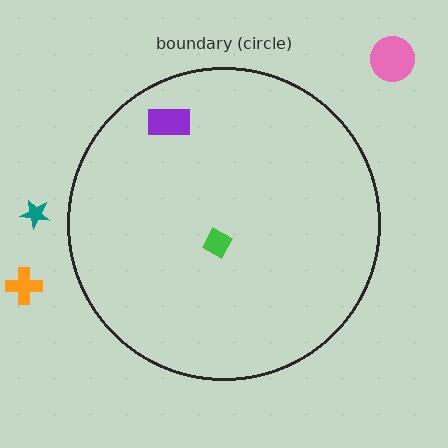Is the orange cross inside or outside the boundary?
Outside.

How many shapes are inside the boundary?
2 inside, 3 outside.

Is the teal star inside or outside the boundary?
Outside.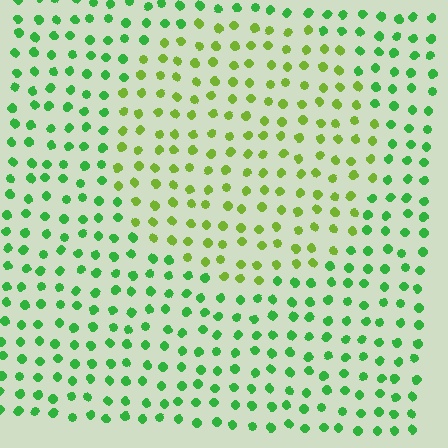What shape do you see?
I see a circle.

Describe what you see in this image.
The image is filled with small green elements in a uniform arrangement. A circle-shaped region is visible where the elements are tinted to a slightly different hue, forming a subtle color boundary.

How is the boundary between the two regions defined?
The boundary is defined purely by a slight shift in hue (about 37 degrees). Spacing, size, and orientation are identical on both sides.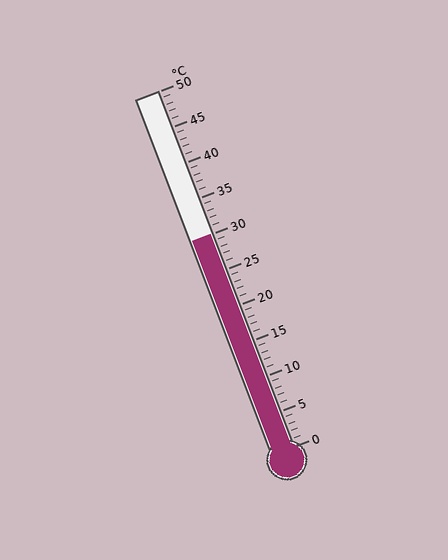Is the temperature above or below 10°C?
The temperature is above 10°C.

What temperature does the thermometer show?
The thermometer shows approximately 30°C.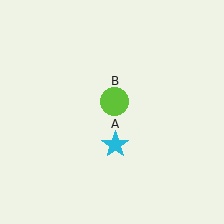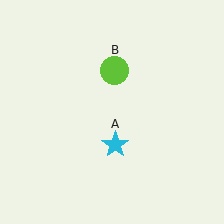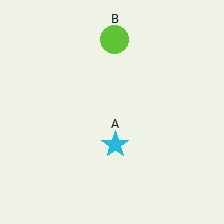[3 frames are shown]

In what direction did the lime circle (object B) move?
The lime circle (object B) moved up.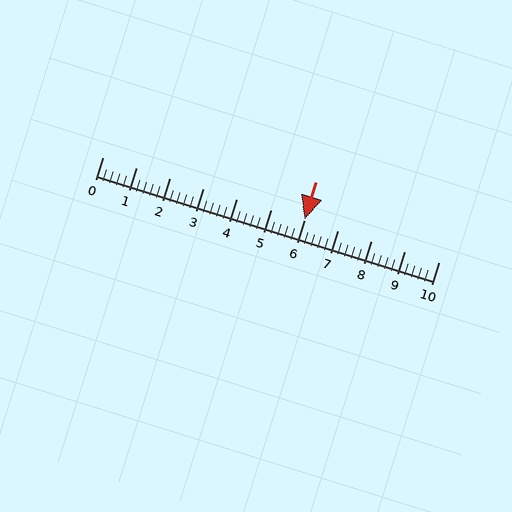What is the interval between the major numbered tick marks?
The major tick marks are spaced 1 units apart.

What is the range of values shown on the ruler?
The ruler shows values from 0 to 10.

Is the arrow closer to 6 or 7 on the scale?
The arrow is closer to 6.